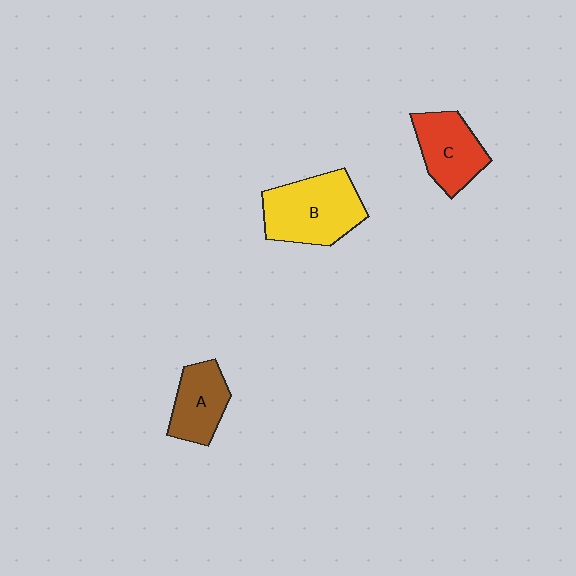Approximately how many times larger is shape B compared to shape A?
Approximately 1.6 times.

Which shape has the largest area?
Shape B (yellow).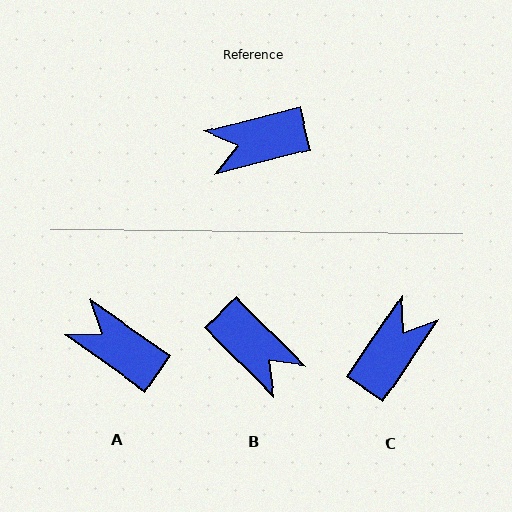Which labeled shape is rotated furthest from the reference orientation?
C, about 138 degrees away.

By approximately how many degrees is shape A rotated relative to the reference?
Approximately 49 degrees clockwise.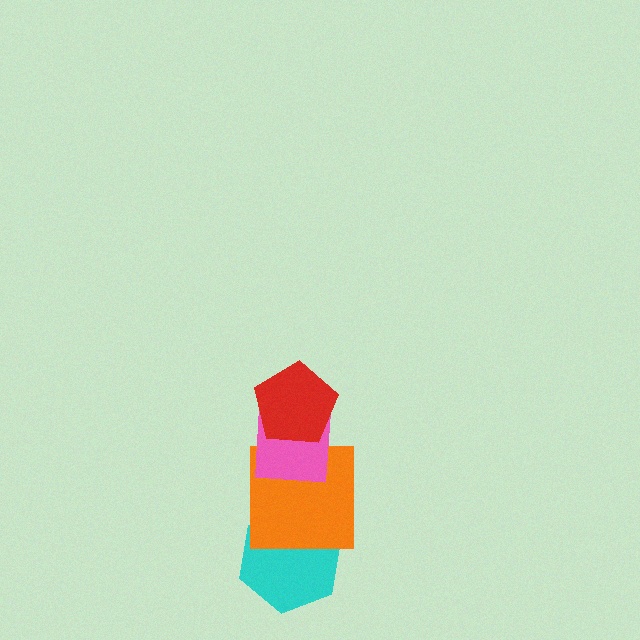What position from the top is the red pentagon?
The red pentagon is 1st from the top.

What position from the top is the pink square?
The pink square is 2nd from the top.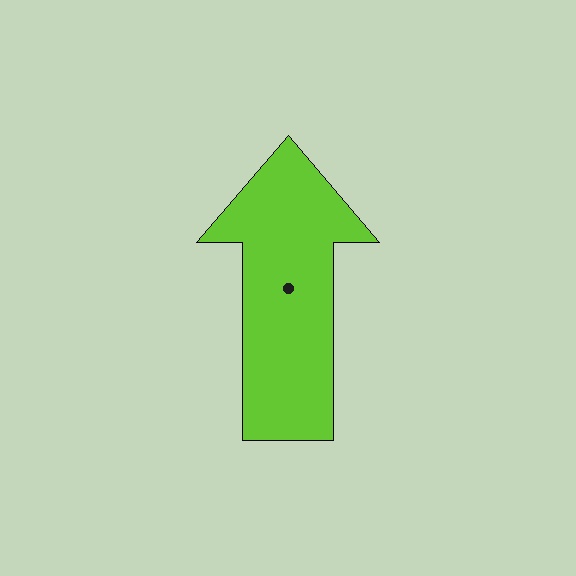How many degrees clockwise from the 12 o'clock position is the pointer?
Approximately 0 degrees.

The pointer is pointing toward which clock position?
Roughly 12 o'clock.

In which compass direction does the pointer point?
North.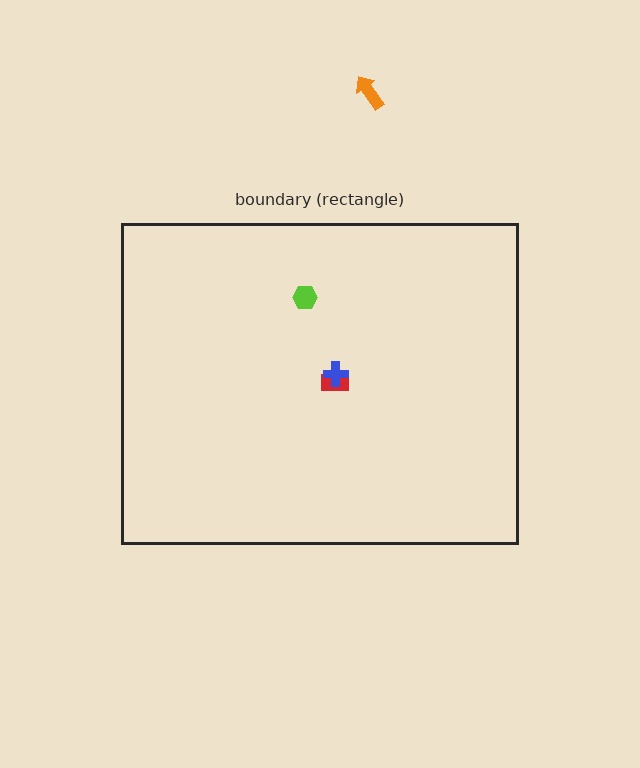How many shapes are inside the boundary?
3 inside, 1 outside.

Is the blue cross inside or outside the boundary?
Inside.